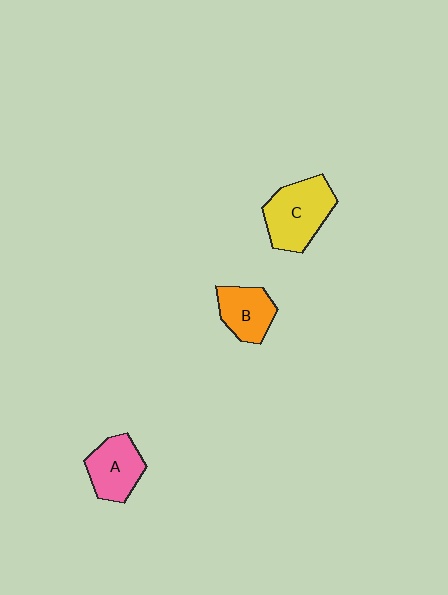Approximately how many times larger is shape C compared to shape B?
Approximately 1.5 times.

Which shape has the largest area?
Shape C (yellow).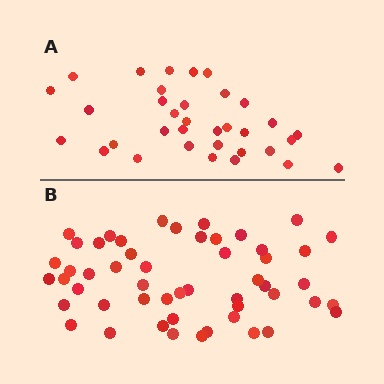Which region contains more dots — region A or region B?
Region B (the bottom region) has more dots.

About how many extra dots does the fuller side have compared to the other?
Region B has approximately 20 more dots than region A.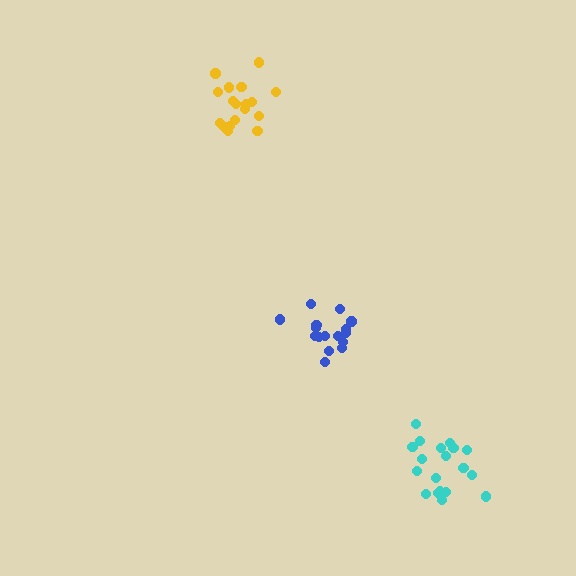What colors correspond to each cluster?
The clusters are colored: yellow, cyan, blue.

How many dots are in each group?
Group 1: 18 dots, Group 2: 19 dots, Group 3: 16 dots (53 total).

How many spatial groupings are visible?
There are 3 spatial groupings.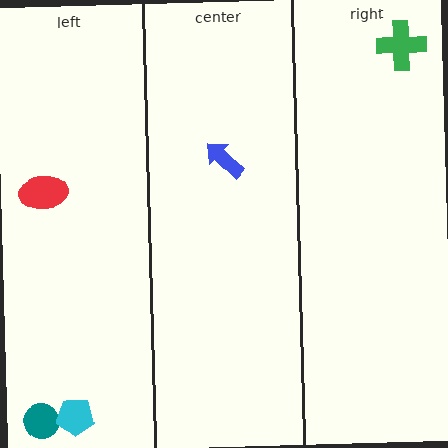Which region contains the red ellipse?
The left region.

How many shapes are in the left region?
3.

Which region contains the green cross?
The right region.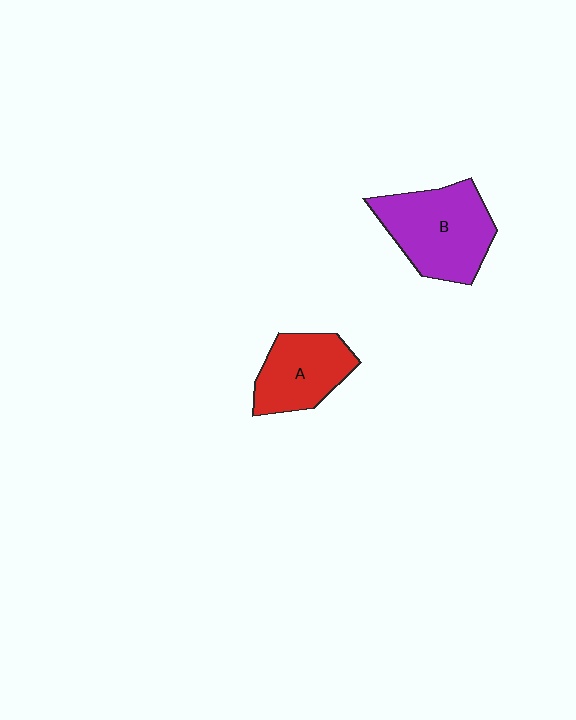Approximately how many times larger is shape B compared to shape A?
Approximately 1.4 times.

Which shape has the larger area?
Shape B (purple).